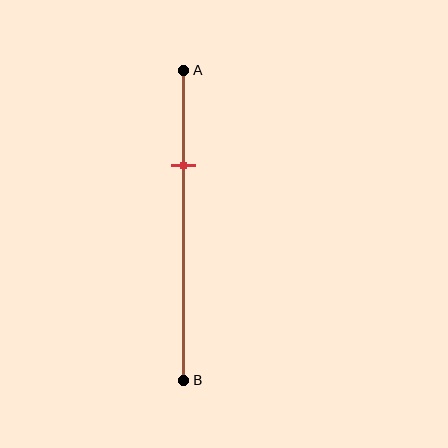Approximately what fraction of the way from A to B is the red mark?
The red mark is approximately 30% of the way from A to B.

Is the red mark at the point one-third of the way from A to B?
Yes, the mark is approximately at the one-third point.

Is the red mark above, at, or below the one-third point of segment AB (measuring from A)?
The red mark is approximately at the one-third point of segment AB.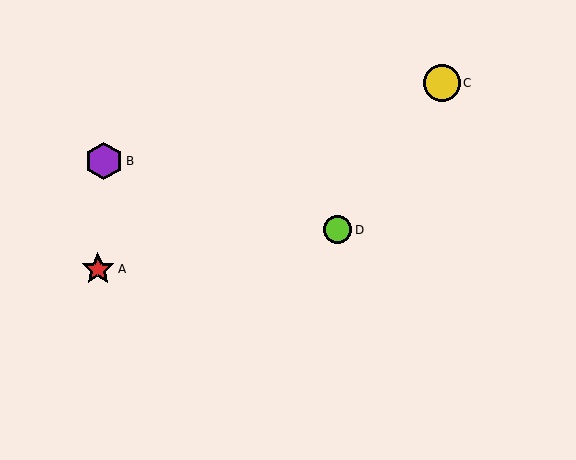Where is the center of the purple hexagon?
The center of the purple hexagon is at (104, 161).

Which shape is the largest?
The purple hexagon (labeled B) is the largest.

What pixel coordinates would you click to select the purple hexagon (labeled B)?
Click at (104, 161) to select the purple hexagon B.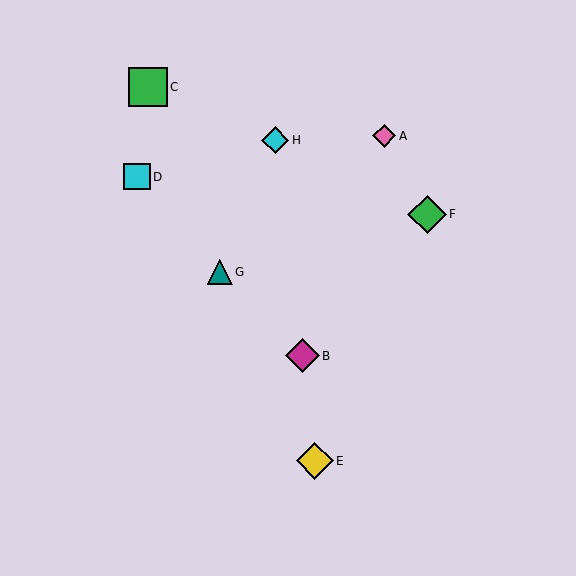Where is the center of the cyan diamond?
The center of the cyan diamond is at (275, 140).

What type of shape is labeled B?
Shape B is a magenta diamond.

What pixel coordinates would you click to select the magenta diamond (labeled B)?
Click at (302, 356) to select the magenta diamond B.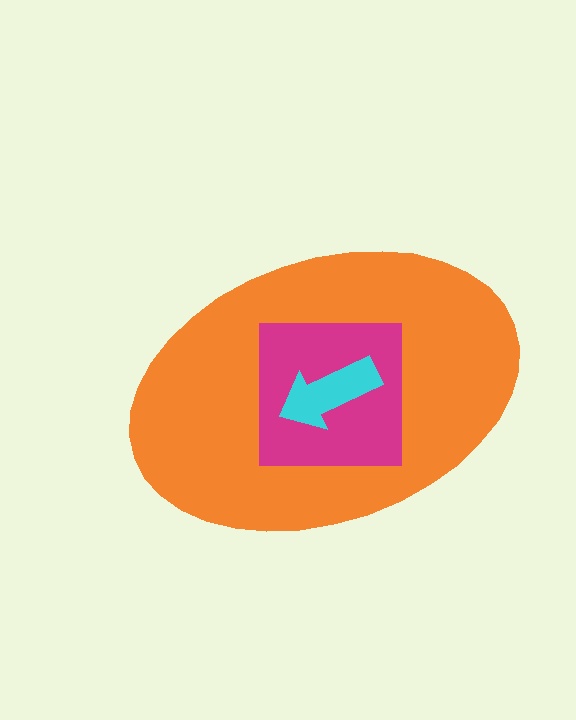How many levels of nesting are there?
3.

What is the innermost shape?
The cyan arrow.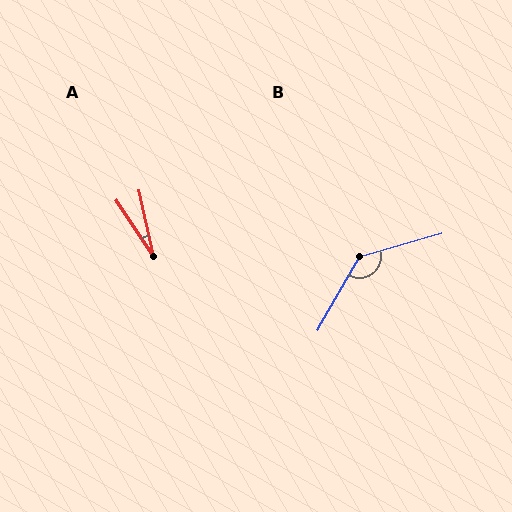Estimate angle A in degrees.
Approximately 22 degrees.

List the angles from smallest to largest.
A (22°), B (136°).